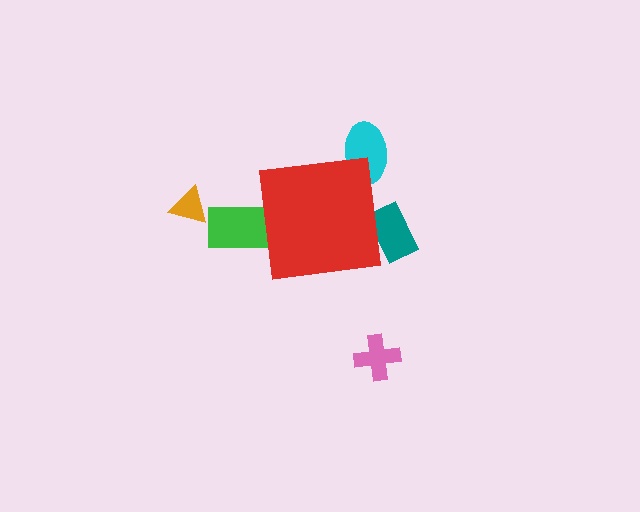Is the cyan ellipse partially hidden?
Yes, the cyan ellipse is partially hidden behind the red square.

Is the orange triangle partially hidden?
No, the orange triangle is fully visible.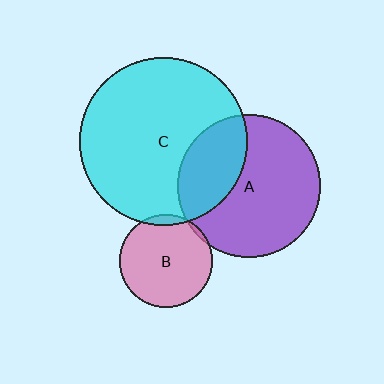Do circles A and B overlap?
Yes.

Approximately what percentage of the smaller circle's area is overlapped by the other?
Approximately 5%.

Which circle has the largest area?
Circle C (cyan).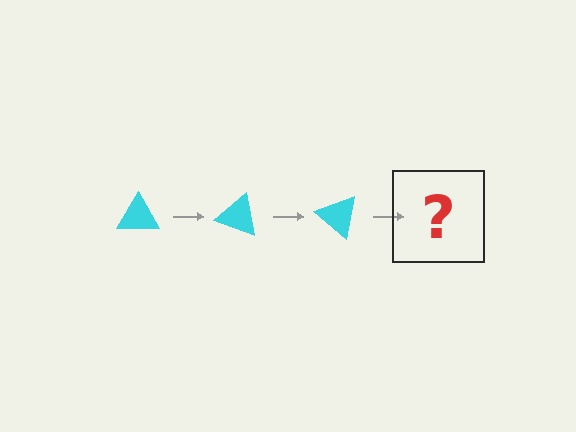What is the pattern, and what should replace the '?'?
The pattern is that the triangle rotates 20 degrees each step. The '?' should be a cyan triangle rotated 60 degrees.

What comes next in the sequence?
The next element should be a cyan triangle rotated 60 degrees.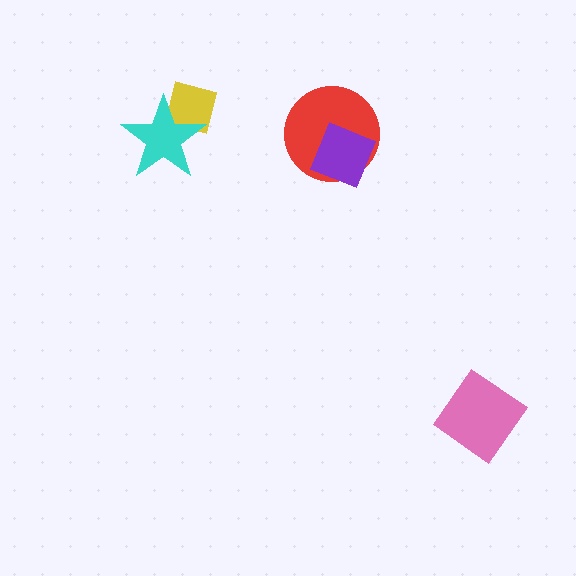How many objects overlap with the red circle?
1 object overlaps with the red circle.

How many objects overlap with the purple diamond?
1 object overlaps with the purple diamond.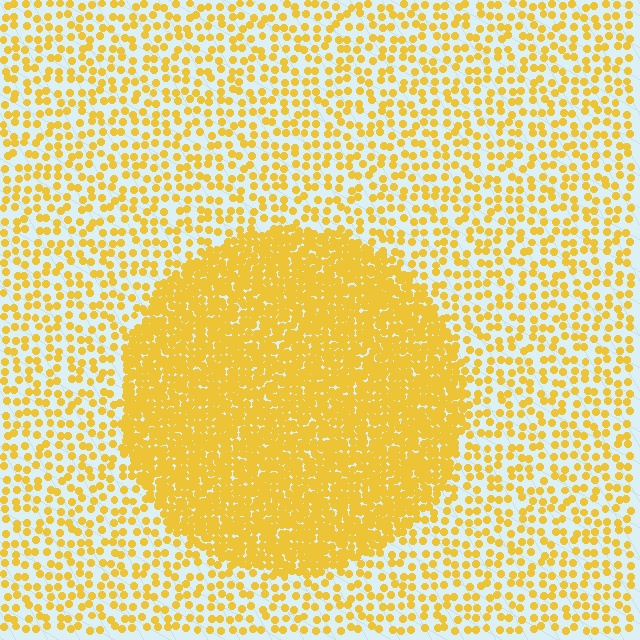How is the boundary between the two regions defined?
The boundary is defined by a change in element density (approximately 2.8x ratio). All elements are the same color, size, and shape.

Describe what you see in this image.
The image contains small yellow elements arranged at two different densities. A circle-shaped region is visible where the elements are more densely packed than the surrounding area.